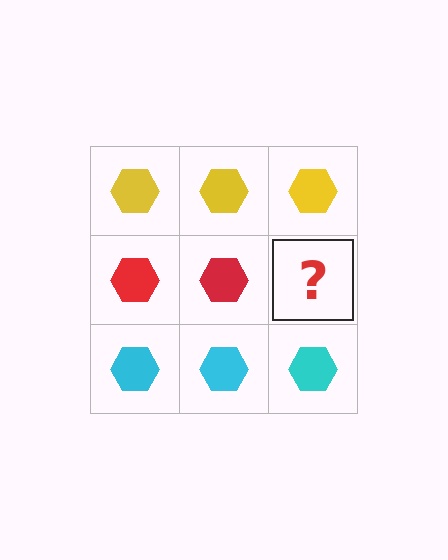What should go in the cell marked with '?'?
The missing cell should contain a red hexagon.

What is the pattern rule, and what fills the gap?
The rule is that each row has a consistent color. The gap should be filled with a red hexagon.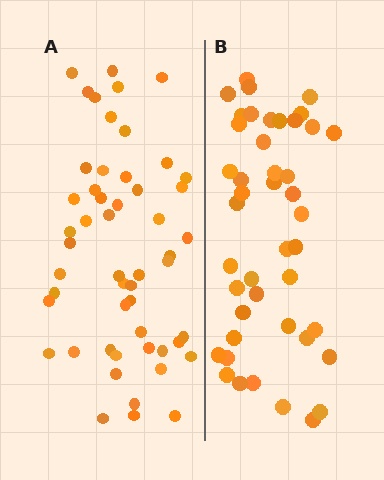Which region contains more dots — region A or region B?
Region A (the left region) has more dots.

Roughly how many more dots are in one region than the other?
Region A has roughly 8 or so more dots than region B.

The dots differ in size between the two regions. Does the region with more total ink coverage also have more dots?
No. Region B has more total ink coverage because its dots are larger, but region A actually contains more individual dots. Total area can be misleading — the number of items is what matters here.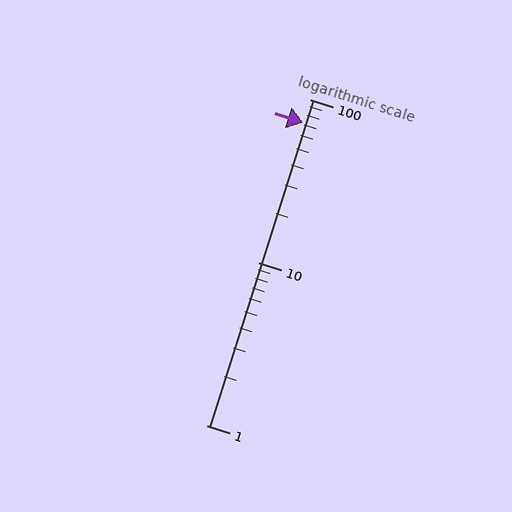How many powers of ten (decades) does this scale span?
The scale spans 2 decades, from 1 to 100.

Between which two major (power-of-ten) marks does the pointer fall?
The pointer is between 10 and 100.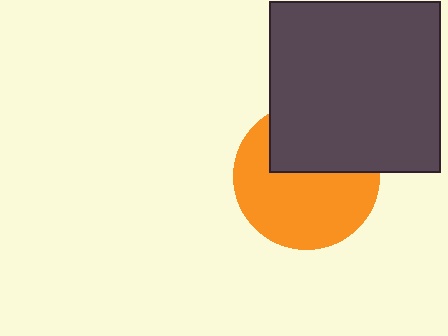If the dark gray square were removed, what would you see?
You would see the complete orange circle.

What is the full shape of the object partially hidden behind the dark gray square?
The partially hidden object is an orange circle.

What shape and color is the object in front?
The object in front is a dark gray square.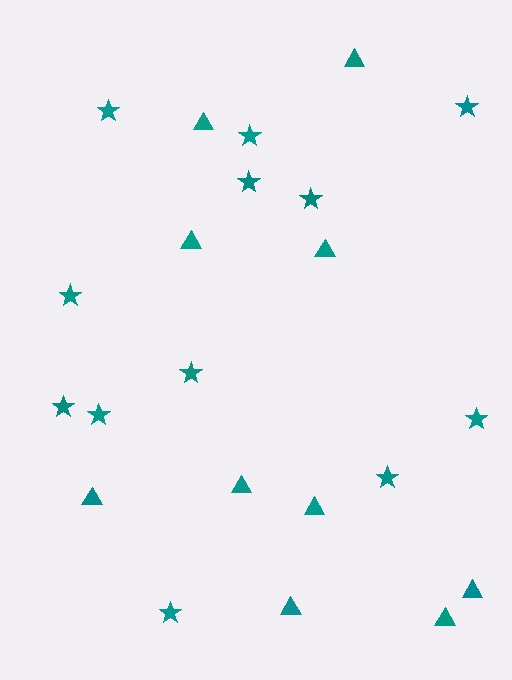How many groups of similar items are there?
There are 2 groups: one group of stars (12) and one group of triangles (10).